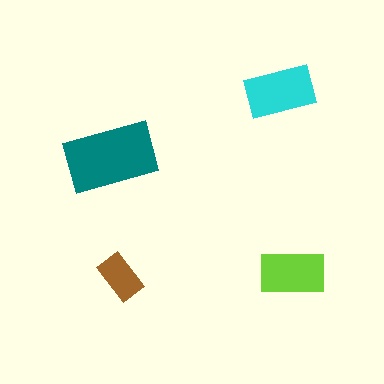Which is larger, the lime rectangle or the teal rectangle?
The teal one.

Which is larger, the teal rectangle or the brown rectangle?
The teal one.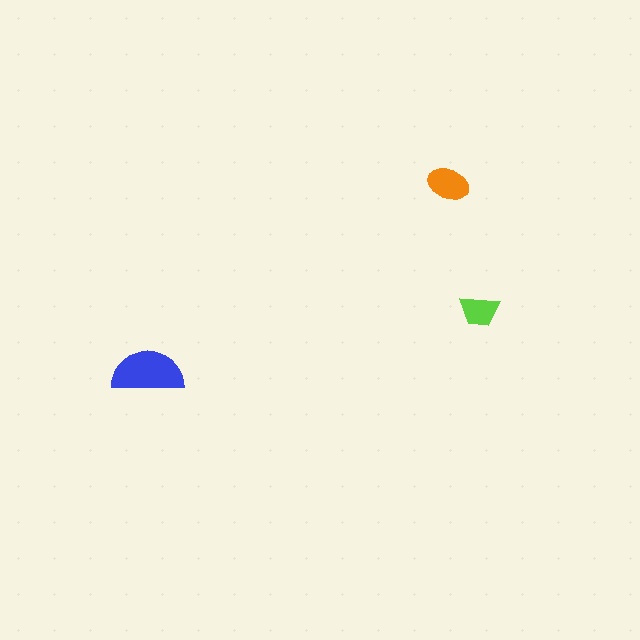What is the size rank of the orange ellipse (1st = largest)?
2nd.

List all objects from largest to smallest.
The blue semicircle, the orange ellipse, the lime trapezoid.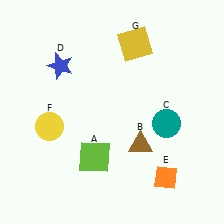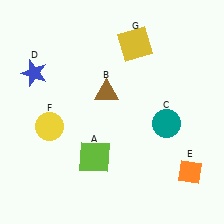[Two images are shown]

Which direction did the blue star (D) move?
The blue star (D) moved left.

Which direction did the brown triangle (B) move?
The brown triangle (B) moved up.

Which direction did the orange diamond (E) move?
The orange diamond (E) moved right.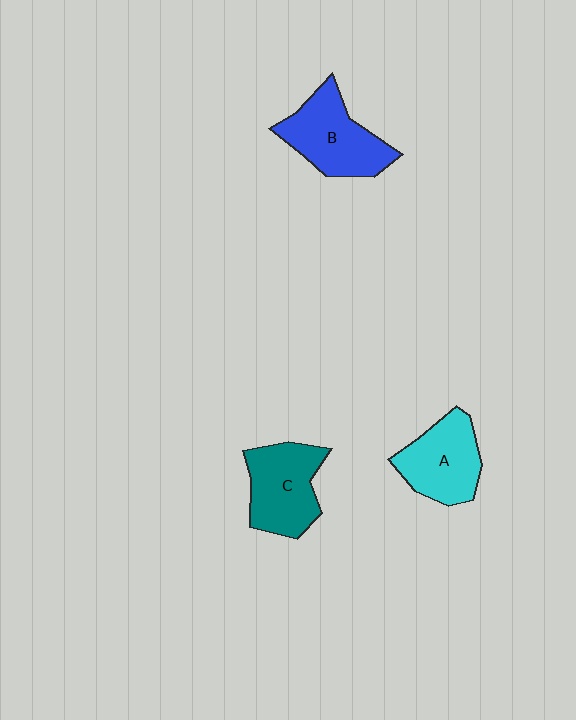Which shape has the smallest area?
Shape A (cyan).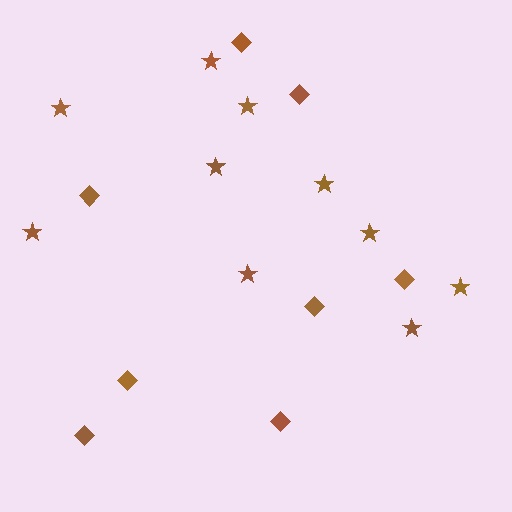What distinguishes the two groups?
There are 2 groups: one group of diamonds (8) and one group of stars (10).